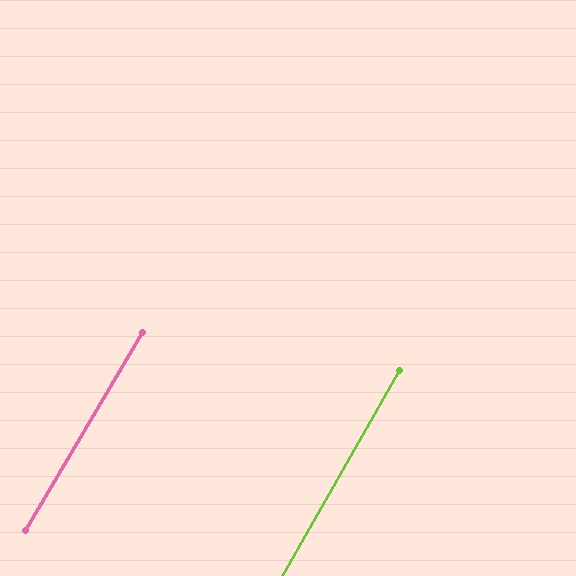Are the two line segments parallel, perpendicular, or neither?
Parallel — their directions differ by only 0.9°.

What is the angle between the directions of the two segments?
Approximately 1 degree.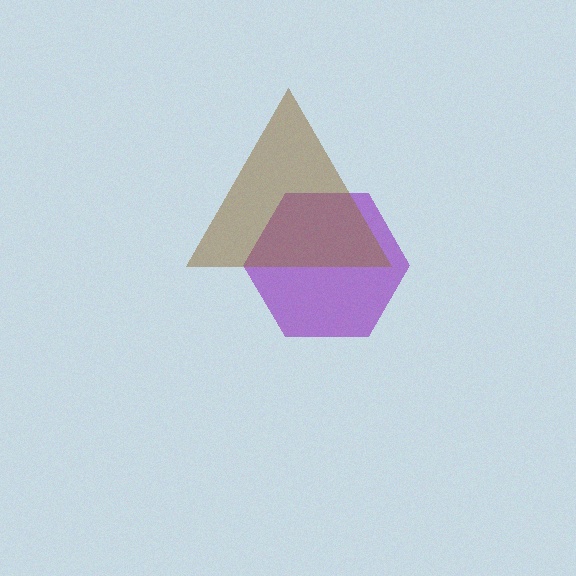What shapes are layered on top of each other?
The layered shapes are: a purple hexagon, a brown triangle.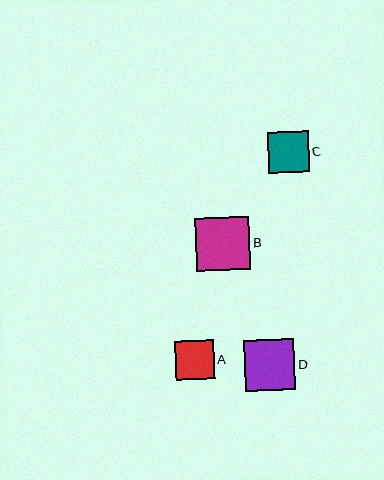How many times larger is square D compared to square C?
Square D is approximately 1.2 times the size of square C.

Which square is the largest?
Square B is the largest with a size of approximately 54 pixels.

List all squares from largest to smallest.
From largest to smallest: B, D, C, A.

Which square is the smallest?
Square A is the smallest with a size of approximately 38 pixels.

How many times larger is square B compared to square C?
Square B is approximately 1.3 times the size of square C.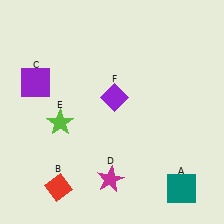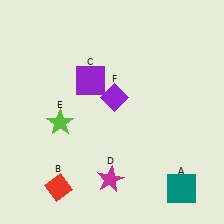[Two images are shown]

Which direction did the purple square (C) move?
The purple square (C) moved right.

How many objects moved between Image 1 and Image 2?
1 object moved between the two images.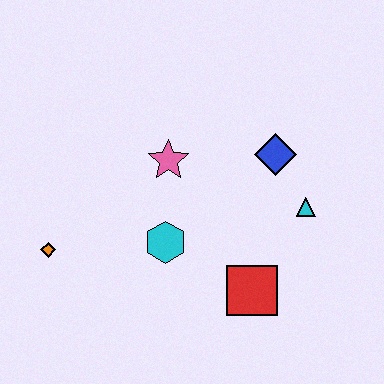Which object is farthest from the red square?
The orange diamond is farthest from the red square.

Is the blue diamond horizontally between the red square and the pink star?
No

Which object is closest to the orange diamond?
The cyan hexagon is closest to the orange diamond.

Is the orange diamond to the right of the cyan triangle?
No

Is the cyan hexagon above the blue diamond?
No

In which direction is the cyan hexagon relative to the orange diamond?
The cyan hexagon is to the right of the orange diamond.